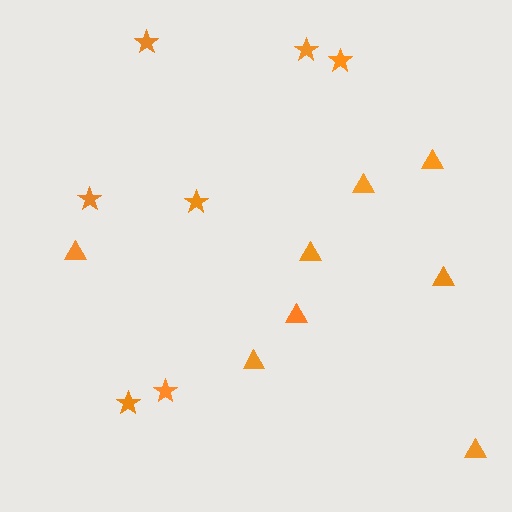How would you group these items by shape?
There are 2 groups: one group of stars (7) and one group of triangles (8).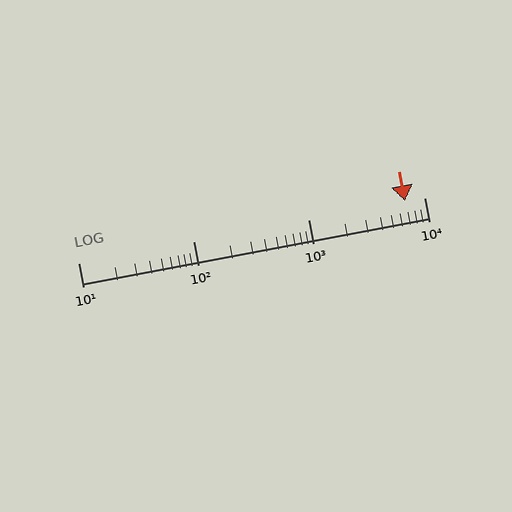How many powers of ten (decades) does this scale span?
The scale spans 3 decades, from 10 to 10000.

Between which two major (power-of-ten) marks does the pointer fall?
The pointer is between 1000 and 10000.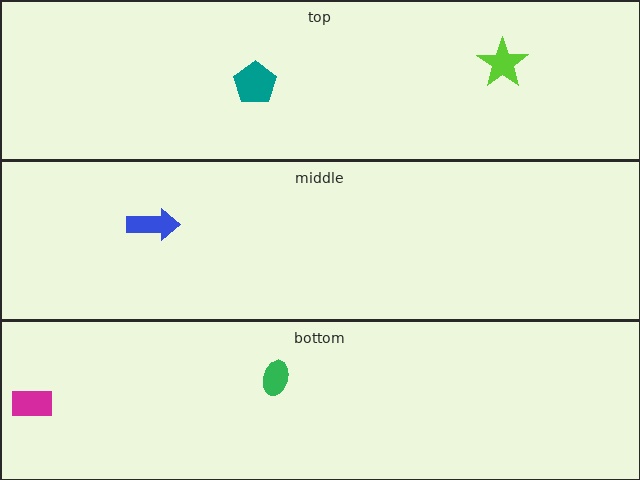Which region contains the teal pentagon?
The top region.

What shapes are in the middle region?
The blue arrow.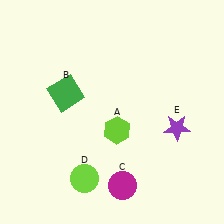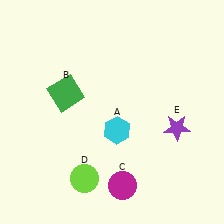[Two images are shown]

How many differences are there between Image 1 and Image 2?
There is 1 difference between the two images.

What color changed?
The hexagon (A) changed from lime in Image 1 to cyan in Image 2.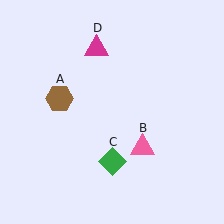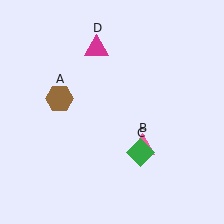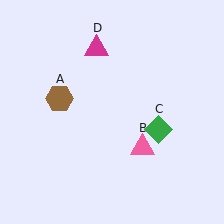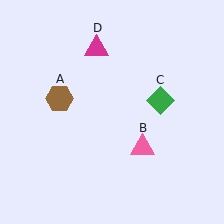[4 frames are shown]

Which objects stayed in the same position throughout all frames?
Brown hexagon (object A) and pink triangle (object B) and magenta triangle (object D) remained stationary.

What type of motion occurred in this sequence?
The green diamond (object C) rotated counterclockwise around the center of the scene.